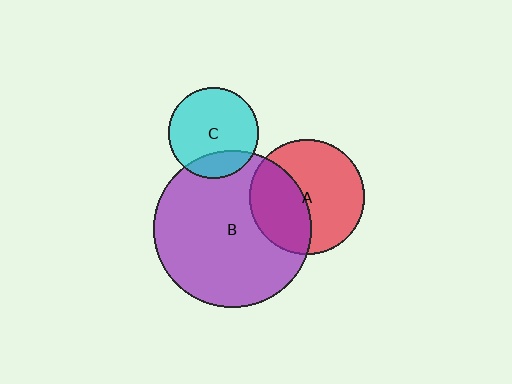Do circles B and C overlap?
Yes.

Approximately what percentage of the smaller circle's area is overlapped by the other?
Approximately 20%.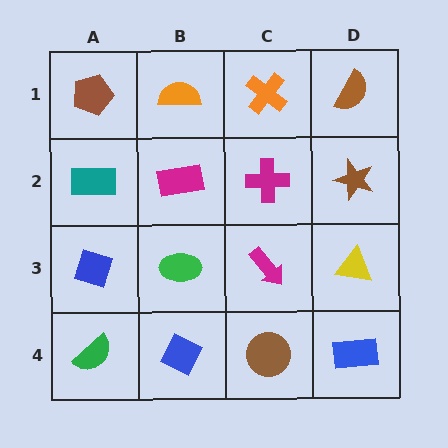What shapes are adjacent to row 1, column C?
A magenta cross (row 2, column C), an orange semicircle (row 1, column B), a brown semicircle (row 1, column D).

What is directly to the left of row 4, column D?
A brown circle.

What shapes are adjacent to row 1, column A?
A teal rectangle (row 2, column A), an orange semicircle (row 1, column B).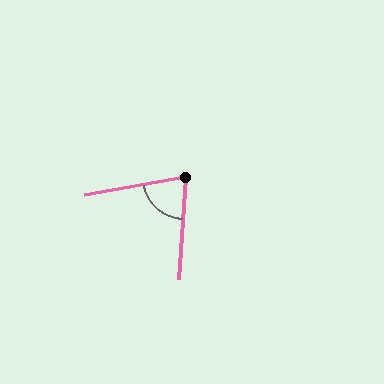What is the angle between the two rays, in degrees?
Approximately 76 degrees.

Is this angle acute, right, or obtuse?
It is acute.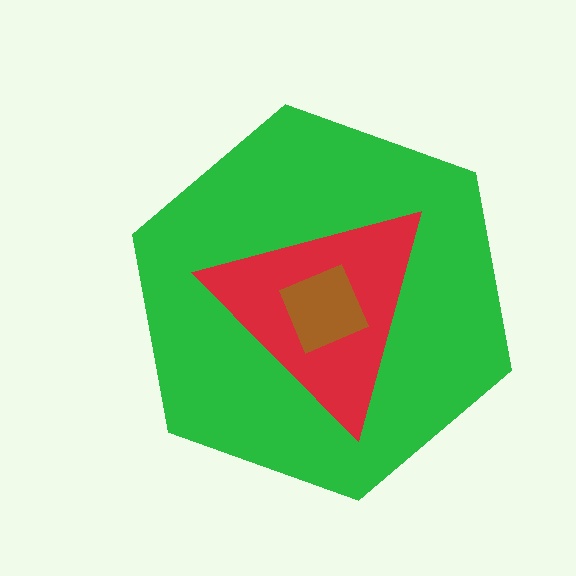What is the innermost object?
The brown square.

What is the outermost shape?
The green hexagon.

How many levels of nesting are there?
3.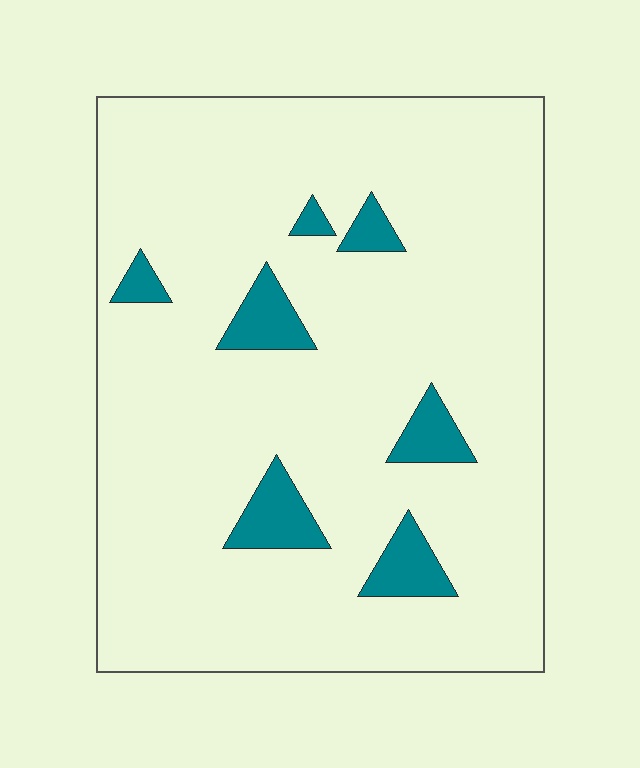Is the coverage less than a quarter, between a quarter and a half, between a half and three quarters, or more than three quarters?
Less than a quarter.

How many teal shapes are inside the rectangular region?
7.